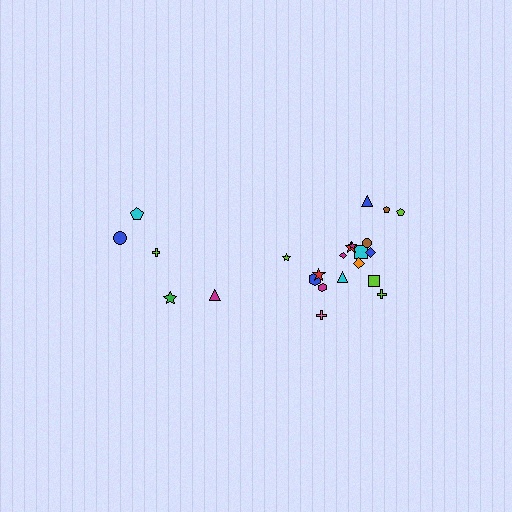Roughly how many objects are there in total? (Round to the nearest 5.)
Roughly 25 objects in total.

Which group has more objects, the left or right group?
The right group.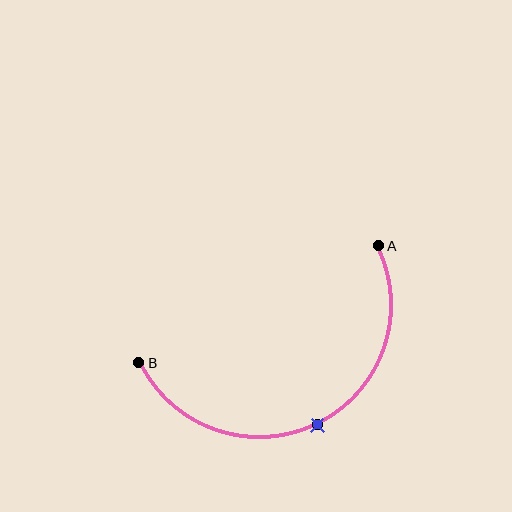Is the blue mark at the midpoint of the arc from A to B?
Yes. The blue mark lies on the arc at equal arc-length from both A and B — it is the arc midpoint.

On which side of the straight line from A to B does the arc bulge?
The arc bulges below the straight line connecting A and B.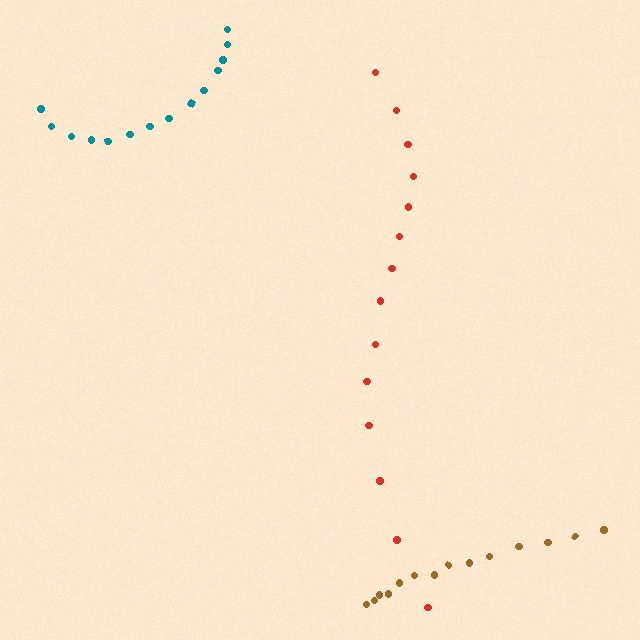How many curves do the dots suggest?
There are 3 distinct paths.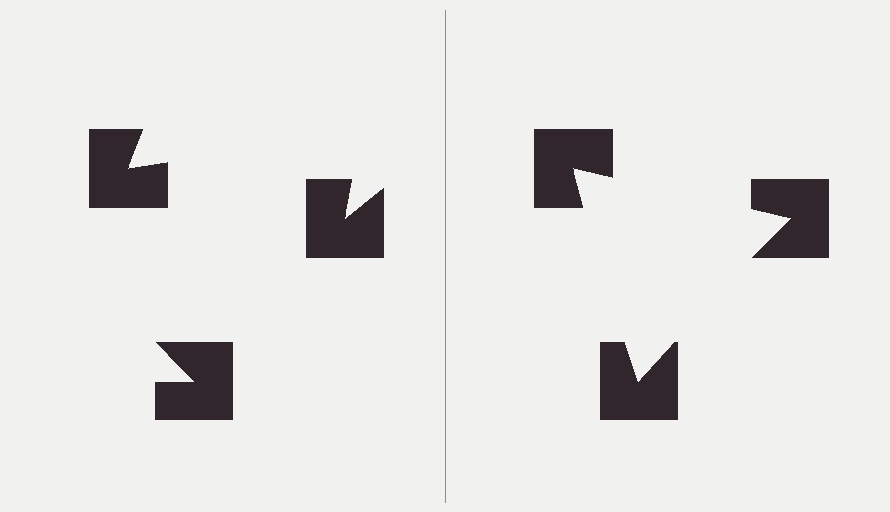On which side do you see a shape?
An illusory triangle appears on the right side. On the left side the wedge cuts are rotated, so no coherent shape forms.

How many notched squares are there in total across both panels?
6 — 3 on each side.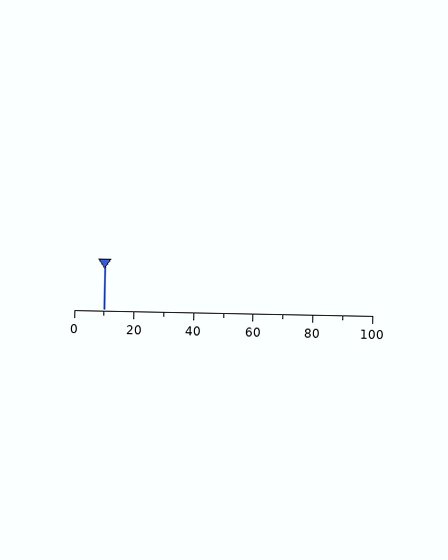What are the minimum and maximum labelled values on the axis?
The axis runs from 0 to 100.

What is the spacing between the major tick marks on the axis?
The major ticks are spaced 20 apart.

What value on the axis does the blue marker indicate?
The marker indicates approximately 10.